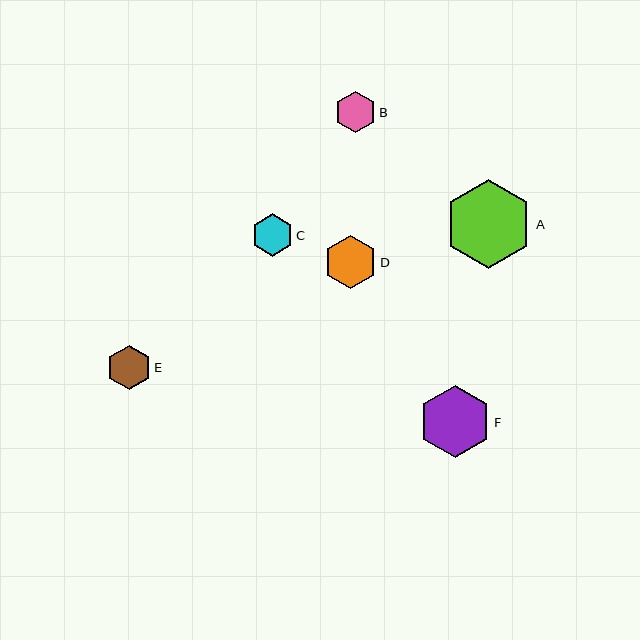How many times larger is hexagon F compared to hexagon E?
Hexagon F is approximately 1.6 times the size of hexagon E.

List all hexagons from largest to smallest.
From largest to smallest: A, F, D, E, C, B.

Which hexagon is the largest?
Hexagon A is the largest with a size of approximately 88 pixels.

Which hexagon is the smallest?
Hexagon B is the smallest with a size of approximately 41 pixels.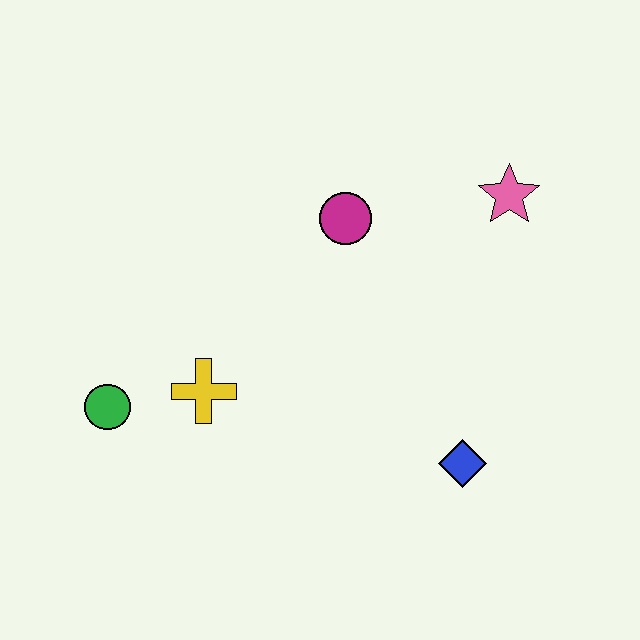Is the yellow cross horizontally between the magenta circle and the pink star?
No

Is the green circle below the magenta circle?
Yes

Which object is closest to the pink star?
The magenta circle is closest to the pink star.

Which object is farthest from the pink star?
The green circle is farthest from the pink star.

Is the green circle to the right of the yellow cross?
No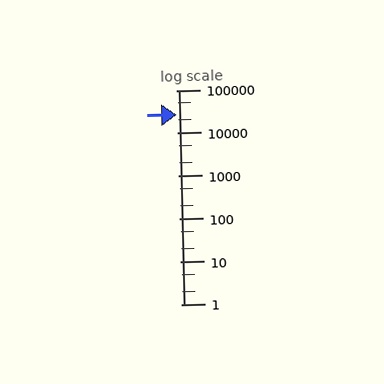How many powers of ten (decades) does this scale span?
The scale spans 5 decades, from 1 to 100000.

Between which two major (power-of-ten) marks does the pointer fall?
The pointer is between 10000 and 100000.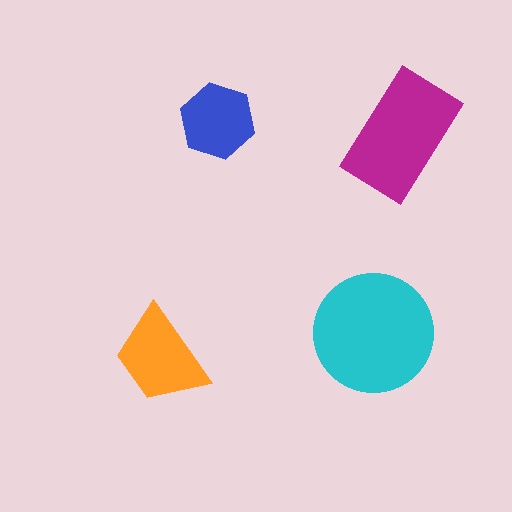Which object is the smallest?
The blue hexagon.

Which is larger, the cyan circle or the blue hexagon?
The cyan circle.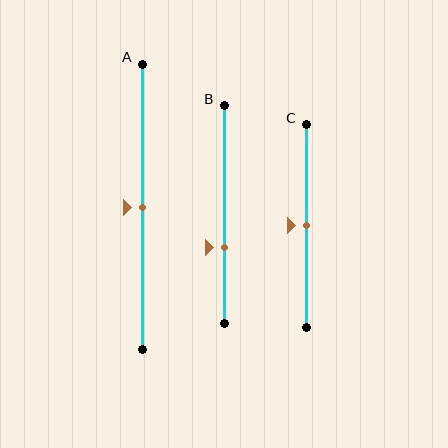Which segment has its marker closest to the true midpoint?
Segment A has its marker closest to the true midpoint.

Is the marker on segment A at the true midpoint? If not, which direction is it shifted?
Yes, the marker on segment A is at the true midpoint.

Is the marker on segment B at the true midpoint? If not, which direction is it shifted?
No, the marker on segment B is shifted downward by about 15% of the segment length.